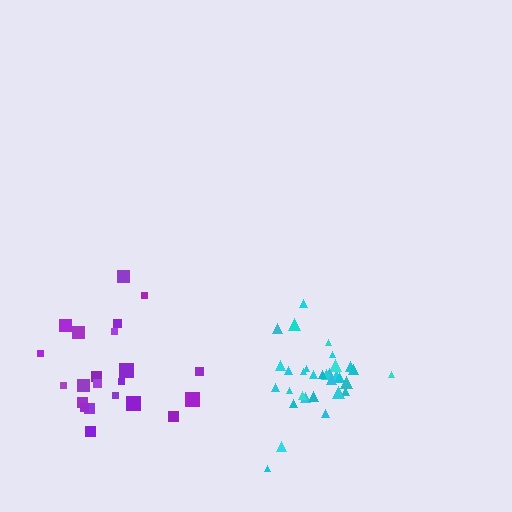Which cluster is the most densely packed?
Cyan.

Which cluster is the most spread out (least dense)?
Purple.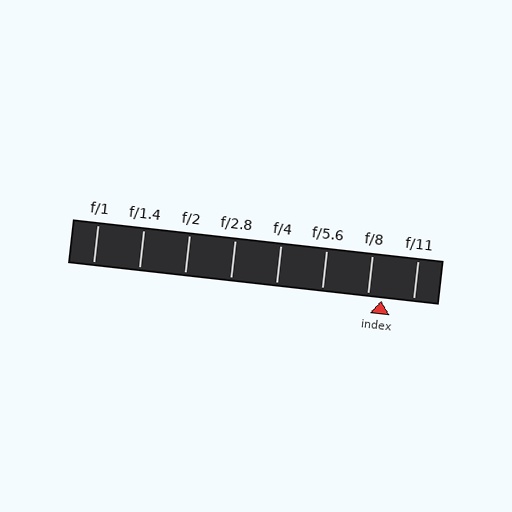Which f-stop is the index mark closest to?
The index mark is closest to f/8.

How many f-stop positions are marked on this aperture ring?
There are 8 f-stop positions marked.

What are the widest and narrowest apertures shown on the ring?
The widest aperture shown is f/1 and the narrowest is f/11.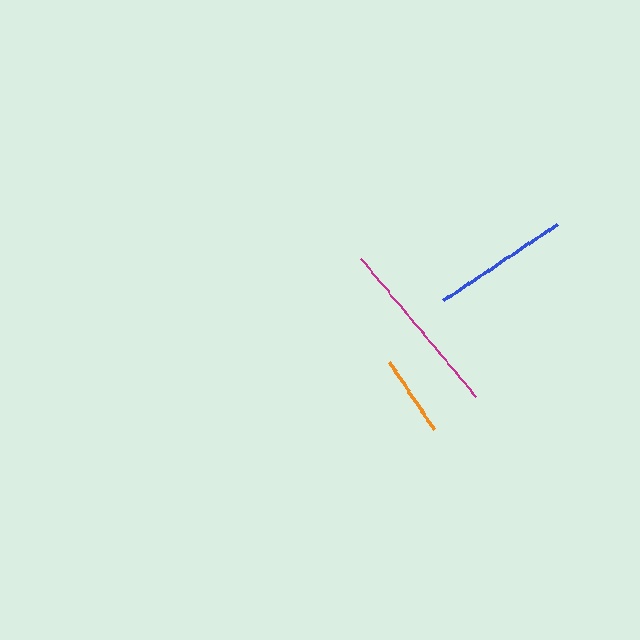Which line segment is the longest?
The magenta line is the longest at approximately 179 pixels.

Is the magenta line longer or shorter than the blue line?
The magenta line is longer than the blue line.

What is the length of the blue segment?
The blue segment is approximately 137 pixels long.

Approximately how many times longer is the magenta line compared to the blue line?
The magenta line is approximately 1.3 times the length of the blue line.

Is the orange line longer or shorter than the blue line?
The blue line is longer than the orange line.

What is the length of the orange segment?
The orange segment is approximately 81 pixels long.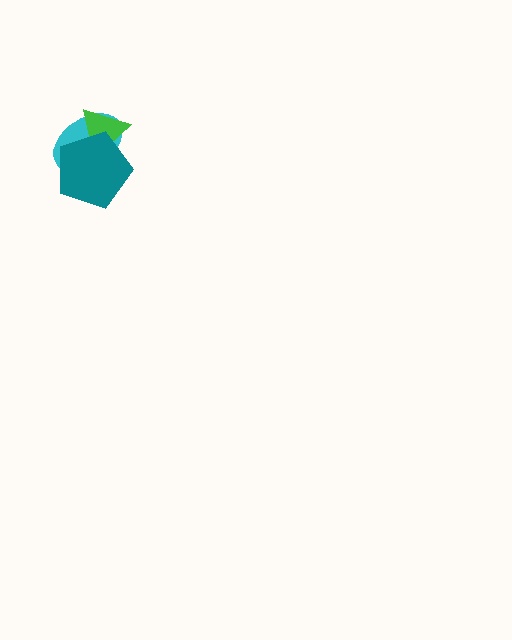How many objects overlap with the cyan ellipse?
2 objects overlap with the cyan ellipse.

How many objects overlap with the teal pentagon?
2 objects overlap with the teal pentagon.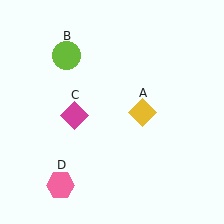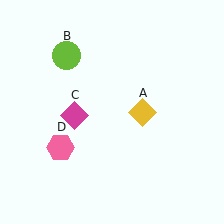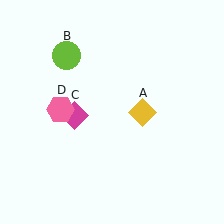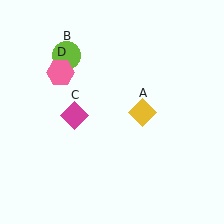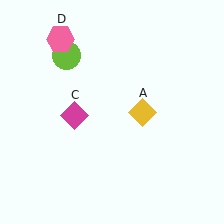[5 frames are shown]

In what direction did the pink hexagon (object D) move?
The pink hexagon (object D) moved up.